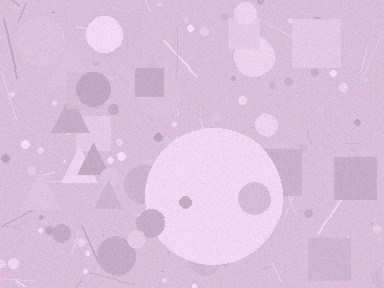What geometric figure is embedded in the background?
A circle is embedded in the background.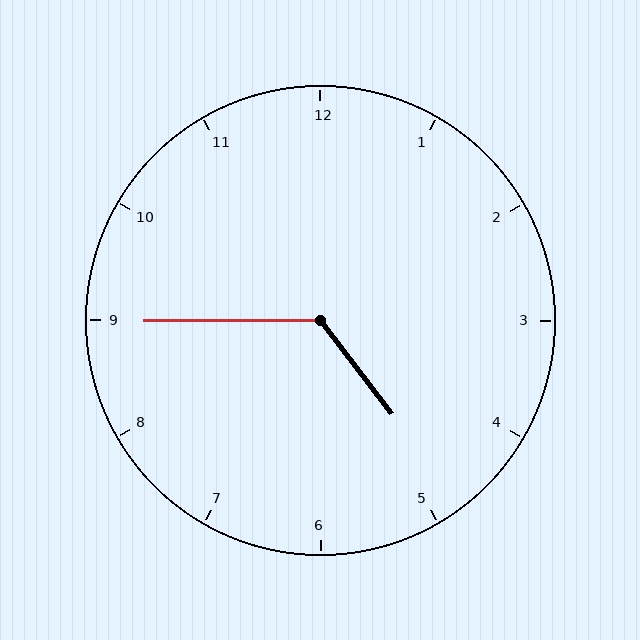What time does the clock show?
4:45.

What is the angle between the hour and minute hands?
Approximately 128 degrees.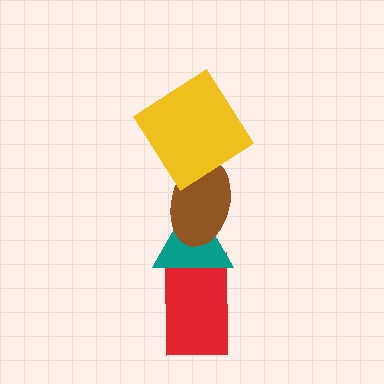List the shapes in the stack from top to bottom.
From top to bottom: the yellow diamond, the brown ellipse, the teal triangle, the red rectangle.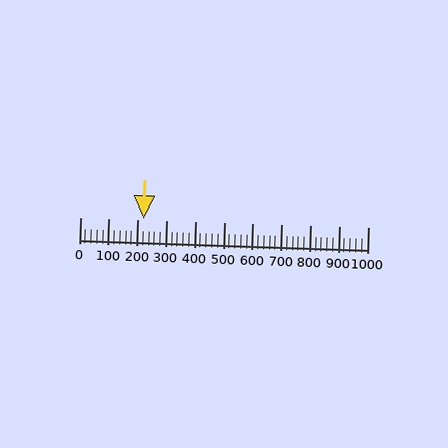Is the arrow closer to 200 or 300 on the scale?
The arrow is closer to 200.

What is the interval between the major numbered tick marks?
The major tick marks are spaced 100 units apart.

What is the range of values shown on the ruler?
The ruler shows values from 0 to 1000.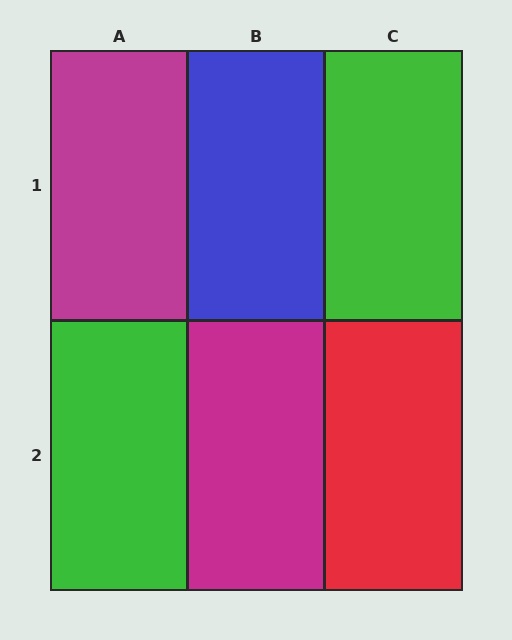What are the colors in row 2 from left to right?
Green, magenta, red.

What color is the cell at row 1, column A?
Magenta.